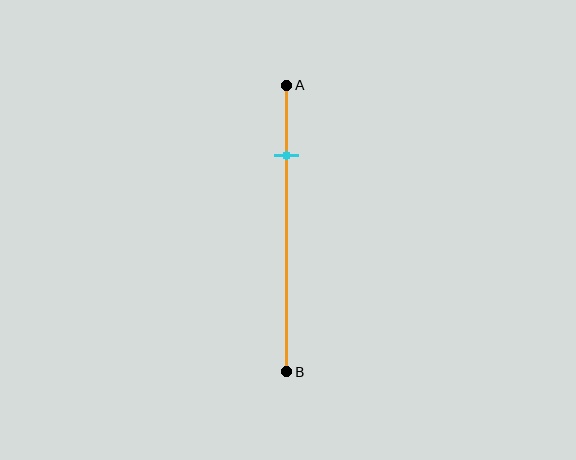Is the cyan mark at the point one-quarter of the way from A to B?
Yes, the mark is approximately at the one-quarter point.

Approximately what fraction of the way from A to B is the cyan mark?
The cyan mark is approximately 25% of the way from A to B.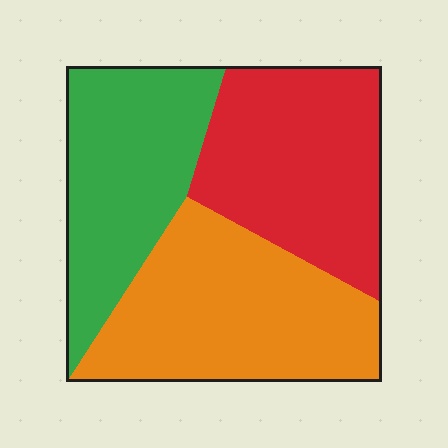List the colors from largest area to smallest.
From largest to smallest: orange, red, green.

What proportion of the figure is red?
Red takes up about one third (1/3) of the figure.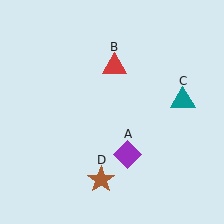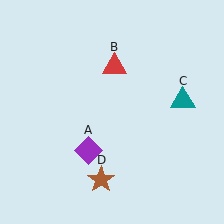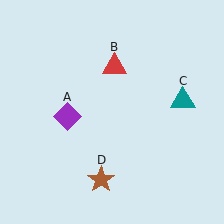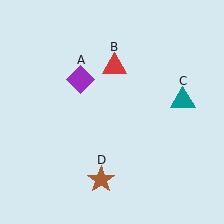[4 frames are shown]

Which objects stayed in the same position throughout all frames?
Red triangle (object B) and teal triangle (object C) and brown star (object D) remained stationary.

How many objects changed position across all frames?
1 object changed position: purple diamond (object A).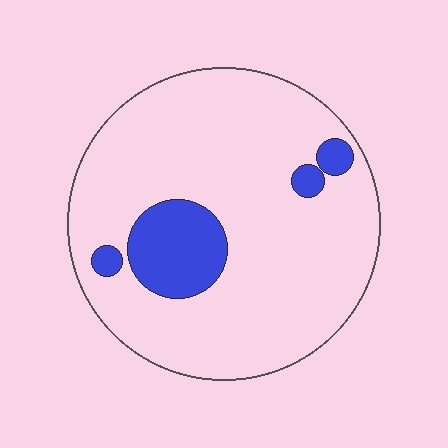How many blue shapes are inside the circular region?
4.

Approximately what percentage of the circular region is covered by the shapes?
Approximately 15%.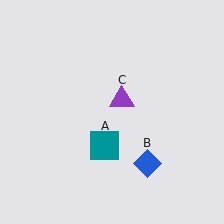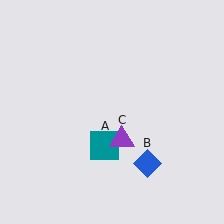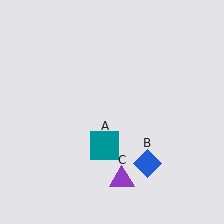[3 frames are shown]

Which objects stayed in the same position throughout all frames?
Teal square (object A) and blue diamond (object B) remained stationary.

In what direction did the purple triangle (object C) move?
The purple triangle (object C) moved down.